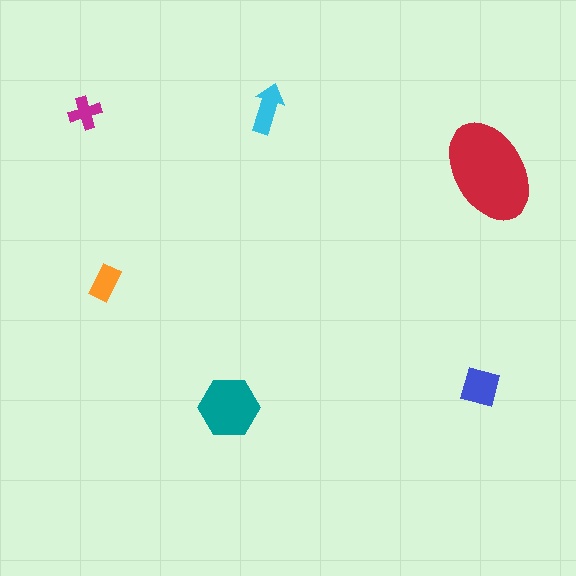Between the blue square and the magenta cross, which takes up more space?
The blue square.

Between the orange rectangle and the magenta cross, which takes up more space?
The orange rectangle.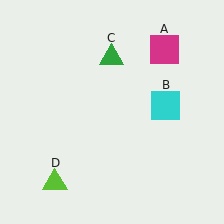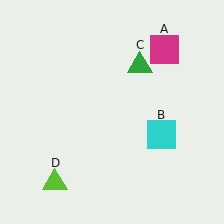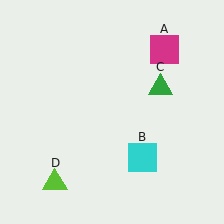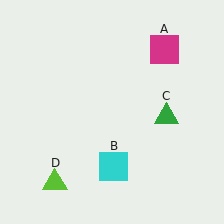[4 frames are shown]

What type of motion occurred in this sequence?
The cyan square (object B), green triangle (object C) rotated clockwise around the center of the scene.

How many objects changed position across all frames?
2 objects changed position: cyan square (object B), green triangle (object C).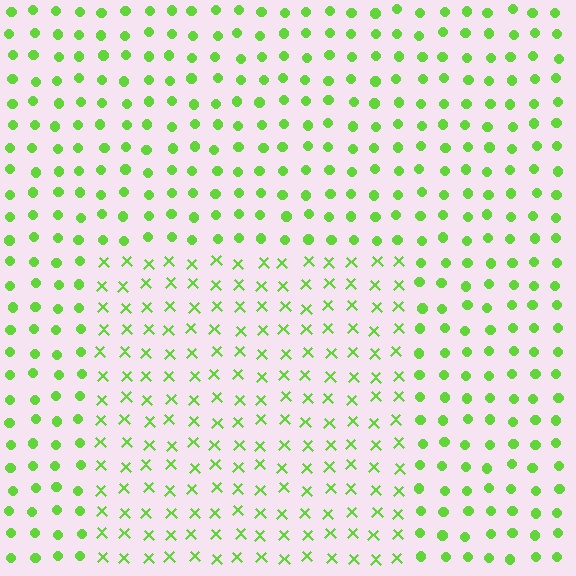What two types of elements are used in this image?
The image uses X marks inside the rectangle region and circles outside it.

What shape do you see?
I see a rectangle.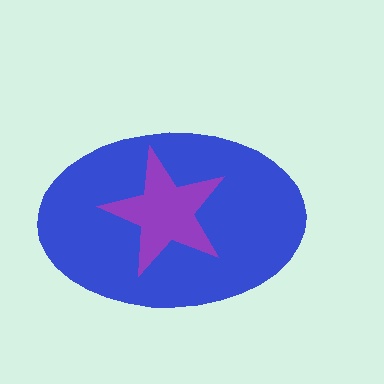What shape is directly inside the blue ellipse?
The purple star.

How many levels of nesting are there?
2.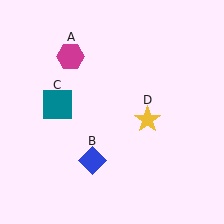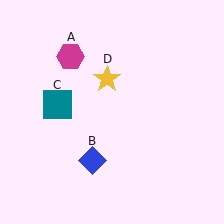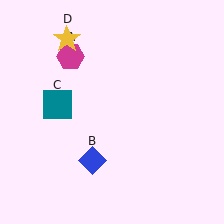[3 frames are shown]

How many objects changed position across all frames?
1 object changed position: yellow star (object D).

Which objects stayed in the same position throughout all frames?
Magenta hexagon (object A) and blue diamond (object B) and teal square (object C) remained stationary.